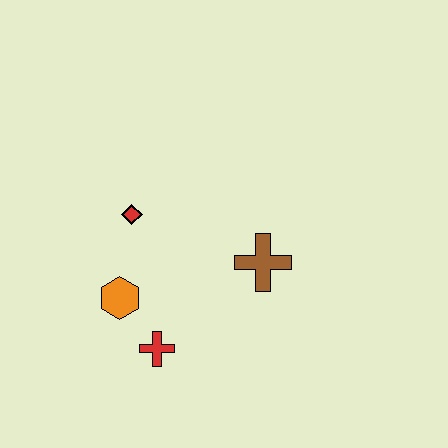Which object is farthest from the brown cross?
The orange hexagon is farthest from the brown cross.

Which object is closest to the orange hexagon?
The red cross is closest to the orange hexagon.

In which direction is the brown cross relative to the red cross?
The brown cross is to the right of the red cross.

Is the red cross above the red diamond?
No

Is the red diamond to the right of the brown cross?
No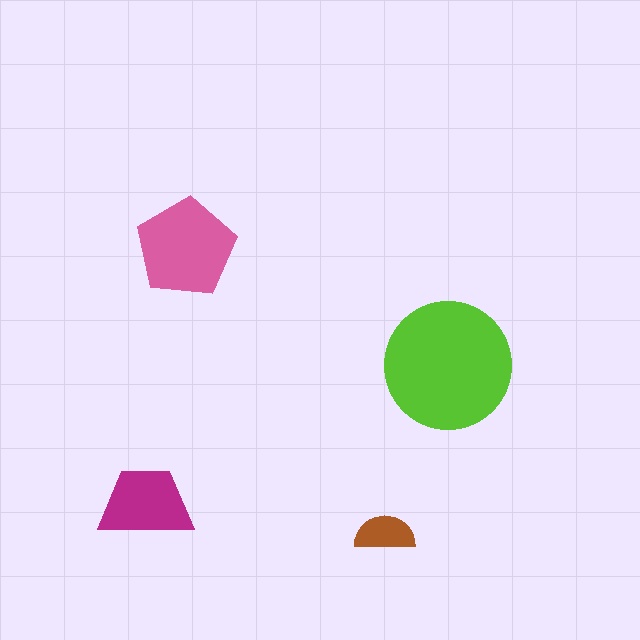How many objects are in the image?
There are 4 objects in the image.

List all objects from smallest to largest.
The brown semicircle, the magenta trapezoid, the pink pentagon, the lime circle.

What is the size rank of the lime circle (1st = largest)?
1st.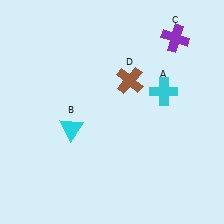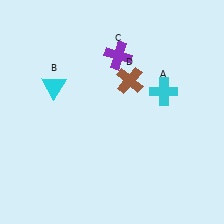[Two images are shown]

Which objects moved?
The objects that moved are: the cyan triangle (B), the purple cross (C).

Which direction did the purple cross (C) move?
The purple cross (C) moved left.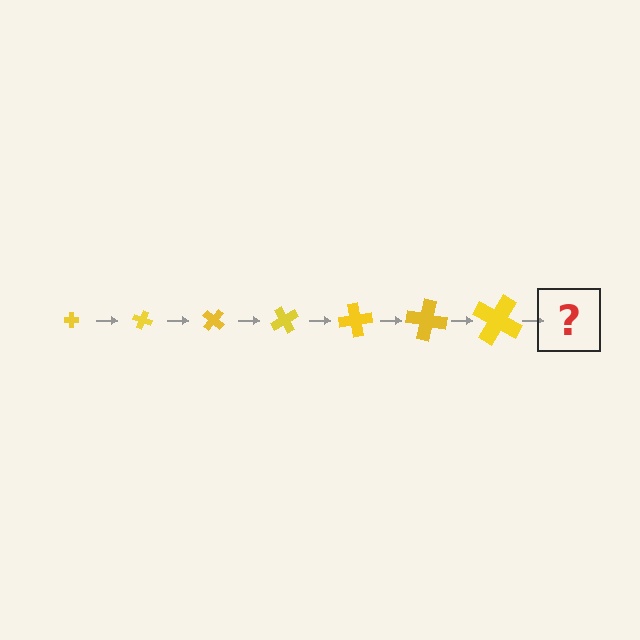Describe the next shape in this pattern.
It should be a cross, larger than the previous one and rotated 140 degrees from the start.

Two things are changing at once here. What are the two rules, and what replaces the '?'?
The two rules are that the cross grows larger each step and it rotates 20 degrees each step. The '?' should be a cross, larger than the previous one and rotated 140 degrees from the start.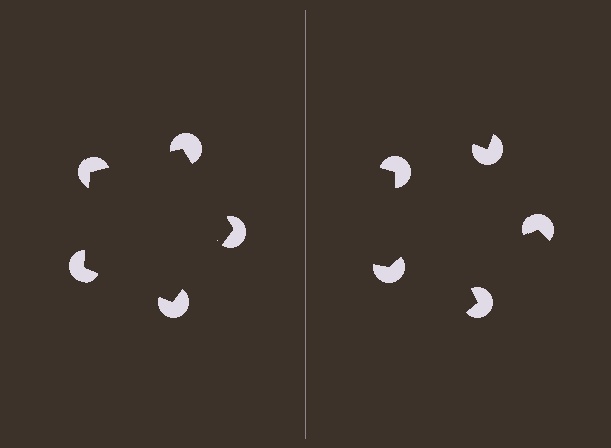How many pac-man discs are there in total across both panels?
10 — 5 on each side.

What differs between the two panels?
The pac-man discs are positioned identically on both sides; only the wedge orientations differ. On the left they align to a pentagon; on the right they are misaligned.